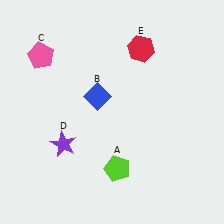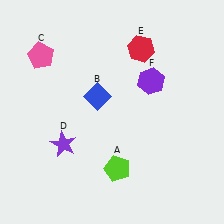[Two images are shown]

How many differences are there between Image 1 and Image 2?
There is 1 difference between the two images.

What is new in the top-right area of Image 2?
A purple hexagon (F) was added in the top-right area of Image 2.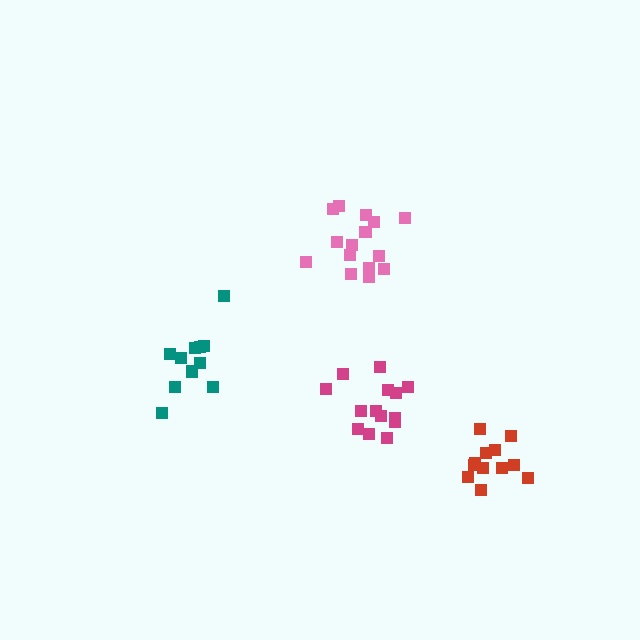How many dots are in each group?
Group 1: 15 dots, Group 2: 14 dots, Group 3: 11 dots, Group 4: 12 dots (52 total).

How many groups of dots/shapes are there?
There are 4 groups.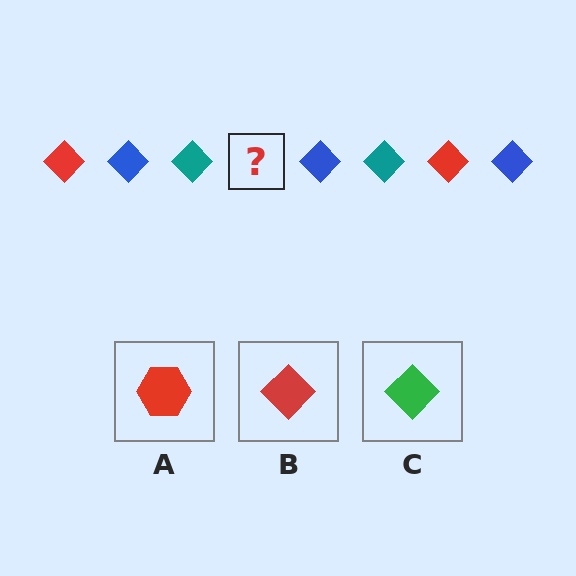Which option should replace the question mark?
Option B.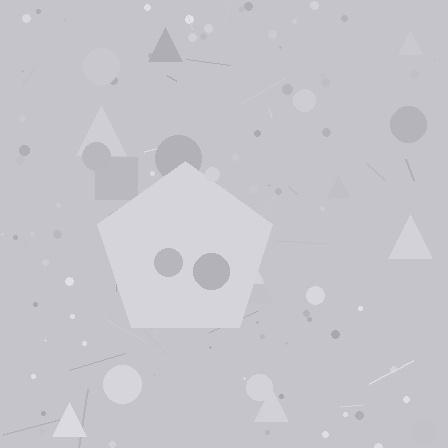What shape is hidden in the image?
A pentagon is hidden in the image.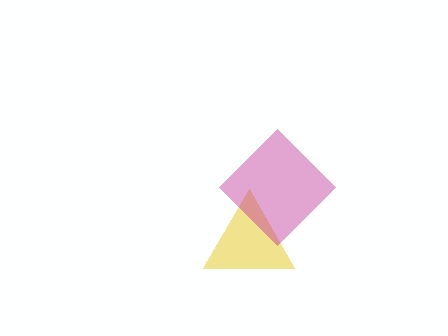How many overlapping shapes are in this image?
There are 2 overlapping shapes in the image.